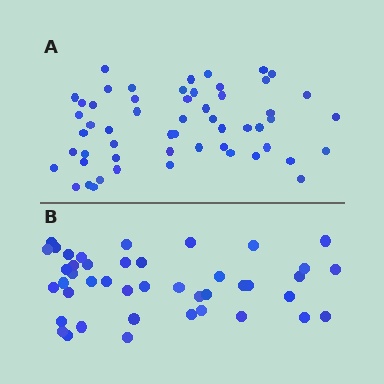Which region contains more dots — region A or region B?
Region A (the top region) has more dots.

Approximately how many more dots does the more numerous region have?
Region A has roughly 12 or so more dots than region B.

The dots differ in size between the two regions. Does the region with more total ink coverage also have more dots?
No. Region B has more total ink coverage because its dots are larger, but region A actually contains more individual dots. Total area can be misleading — the number of items is what matters here.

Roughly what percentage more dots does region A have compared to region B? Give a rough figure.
About 30% more.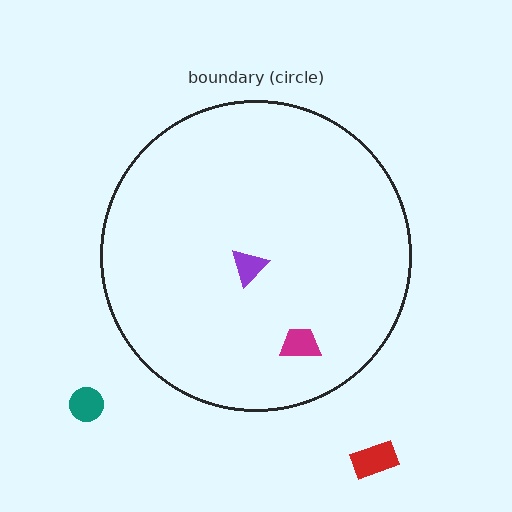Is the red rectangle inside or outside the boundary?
Outside.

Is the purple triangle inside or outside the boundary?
Inside.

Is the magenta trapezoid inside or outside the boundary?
Inside.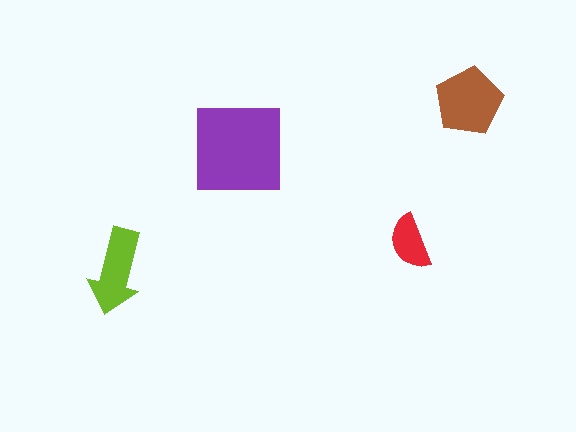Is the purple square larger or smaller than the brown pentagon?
Larger.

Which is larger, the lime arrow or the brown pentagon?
The brown pentagon.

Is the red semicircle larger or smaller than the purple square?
Smaller.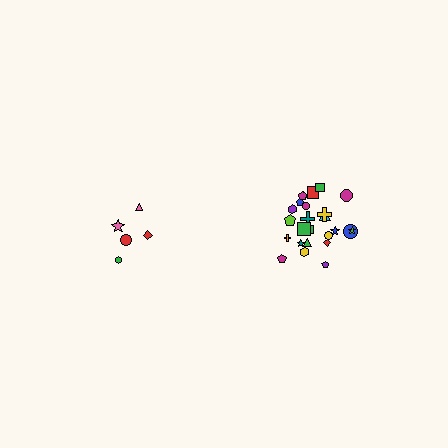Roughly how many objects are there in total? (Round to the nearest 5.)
Roughly 30 objects in total.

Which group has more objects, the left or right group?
The right group.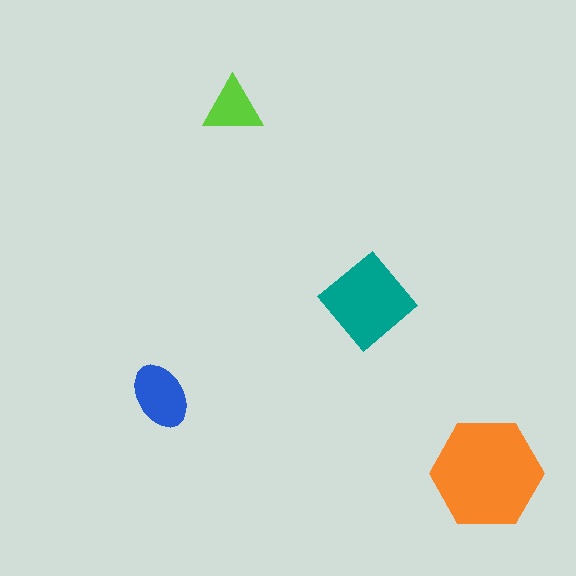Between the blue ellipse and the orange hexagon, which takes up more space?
The orange hexagon.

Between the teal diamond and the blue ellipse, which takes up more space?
The teal diamond.